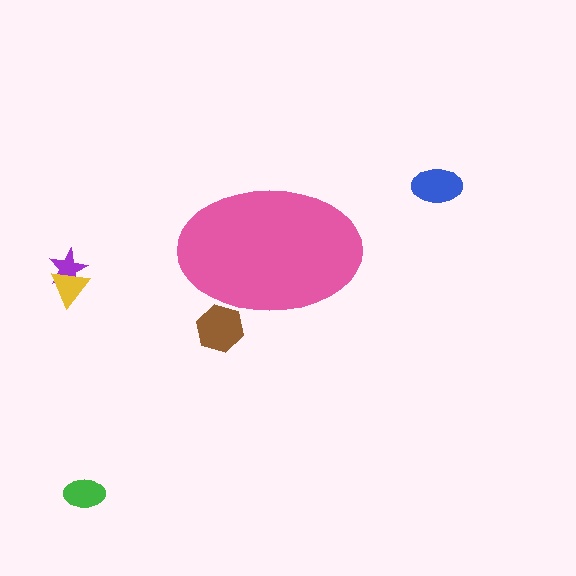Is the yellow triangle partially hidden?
No, the yellow triangle is fully visible.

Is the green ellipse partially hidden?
No, the green ellipse is fully visible.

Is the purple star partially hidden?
No, the purple star is fully visible.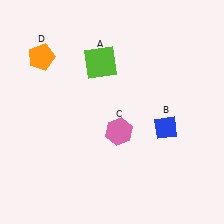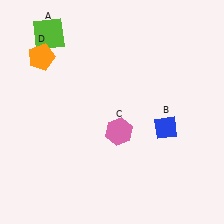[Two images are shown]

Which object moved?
The lime square (A) moved left.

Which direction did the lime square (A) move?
The lime square (A) moved left.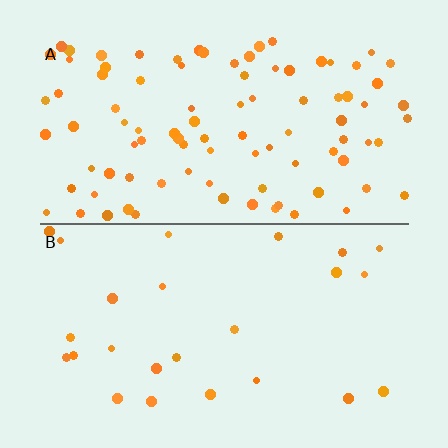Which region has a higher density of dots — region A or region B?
A (the top).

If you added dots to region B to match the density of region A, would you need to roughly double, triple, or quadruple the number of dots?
Approximately quadruple.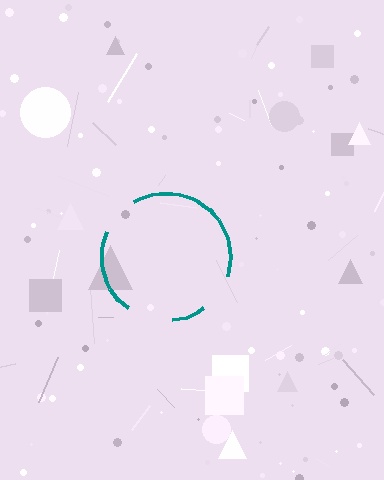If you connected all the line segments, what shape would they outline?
They would outline a circle.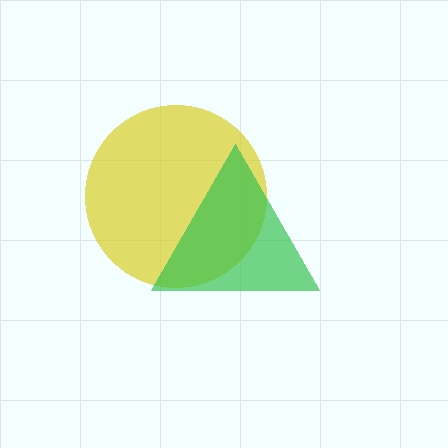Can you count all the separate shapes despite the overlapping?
Yes, there are 2 separate shapes.